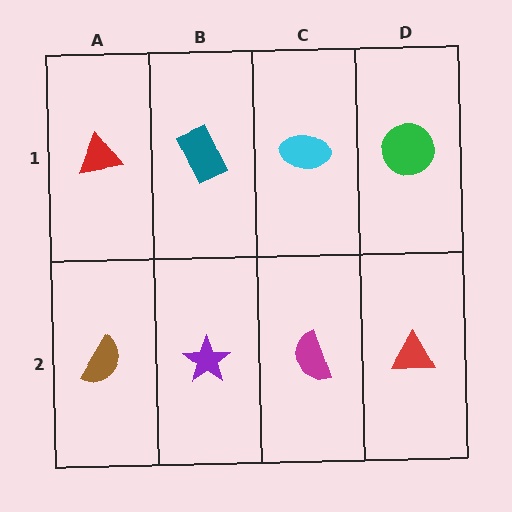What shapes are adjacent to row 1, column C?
A magenta semicircle (row 2, column C), a teal rectangle (row 1, column B), a green circle (row 1, column D).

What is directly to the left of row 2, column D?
A magenta semicircle.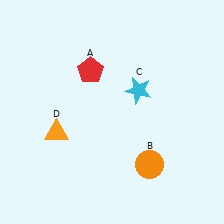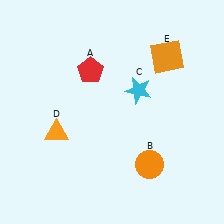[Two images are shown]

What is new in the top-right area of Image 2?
An orange square (E) was added in the top-right area of Image 2.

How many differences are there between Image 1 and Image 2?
There is 1 difference between the two images.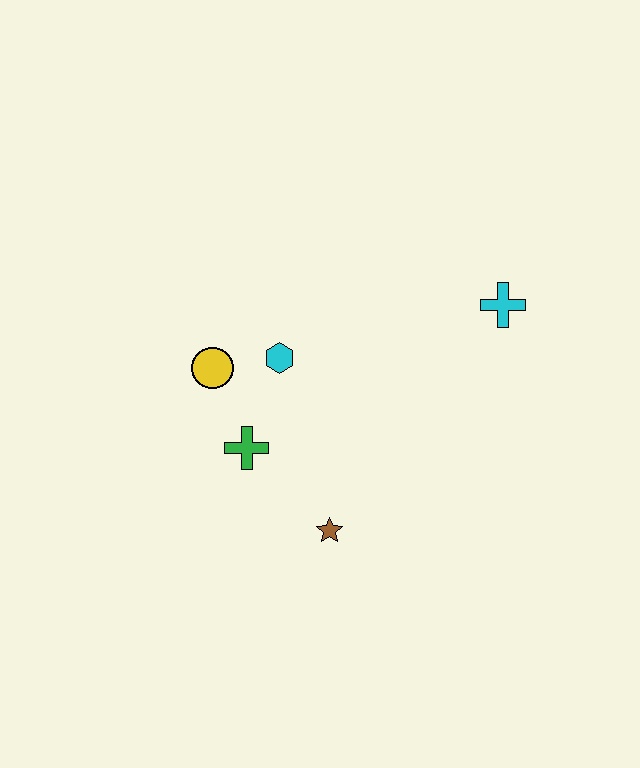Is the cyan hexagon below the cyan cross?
Yes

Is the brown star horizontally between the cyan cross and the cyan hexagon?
Yes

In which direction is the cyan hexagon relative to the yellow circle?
The cyan hexagon is to the right of the yellow circle.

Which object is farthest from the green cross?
The cyan cross is farthest from the green cross.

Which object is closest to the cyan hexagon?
The yellow circle is closest to the cyan hexagon.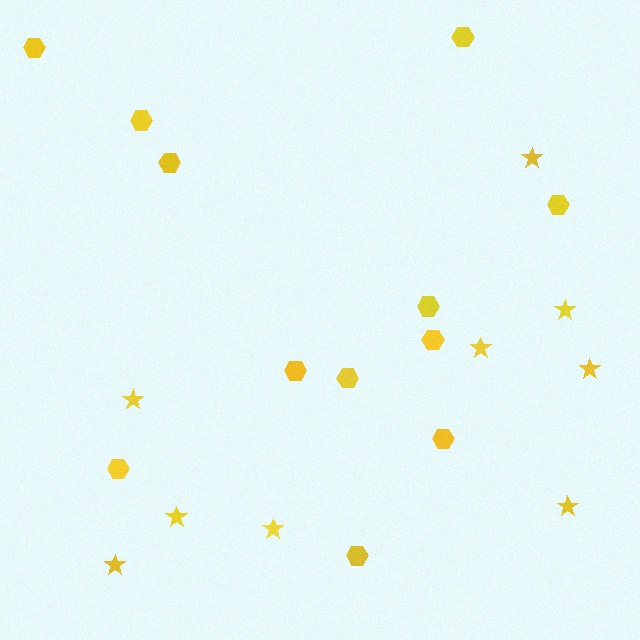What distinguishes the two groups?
There are 2 groups: one group of stars (9) and one group of hexagons (12).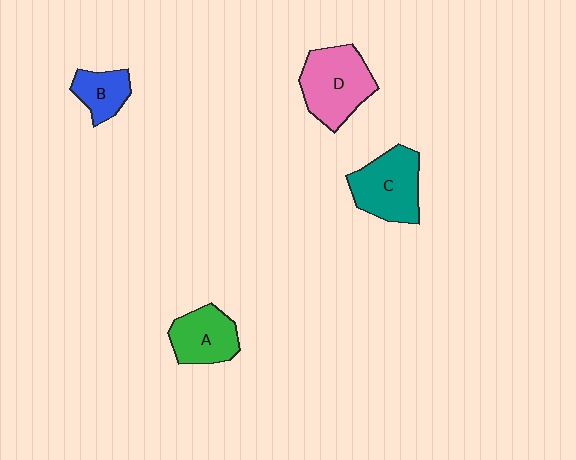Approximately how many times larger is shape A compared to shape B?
Approximately 1.4 times.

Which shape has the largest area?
Shape D (pink).